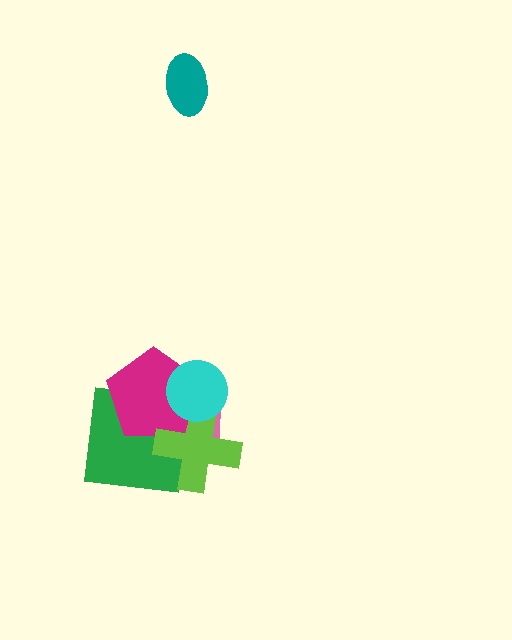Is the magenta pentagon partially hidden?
Yes, it is partially covered by another shape.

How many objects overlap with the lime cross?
4 objects overlap with the lime cross.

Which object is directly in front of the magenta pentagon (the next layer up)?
The lime cross is directly in front of the magenta pentagon.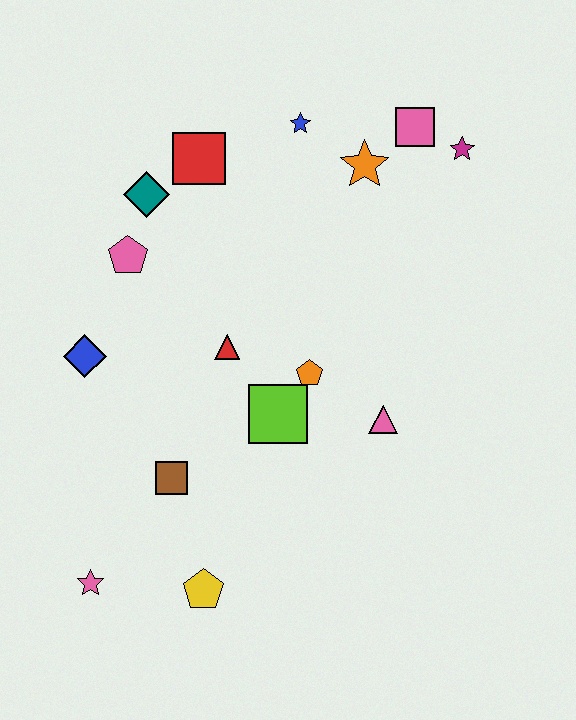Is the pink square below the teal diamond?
No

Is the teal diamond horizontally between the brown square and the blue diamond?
Yes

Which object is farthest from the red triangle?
The magenta star is farthest from the red triangle.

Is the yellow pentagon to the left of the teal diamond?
No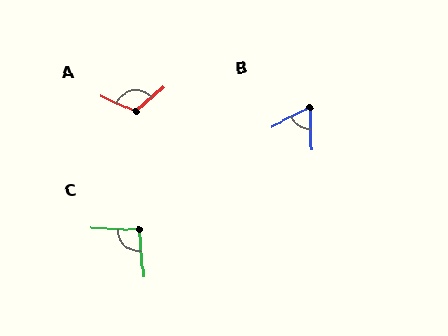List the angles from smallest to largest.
B (64°), C (98°), A (114°).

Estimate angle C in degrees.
Approximately 98 degrees.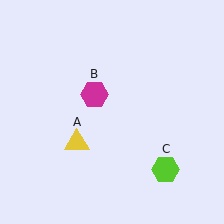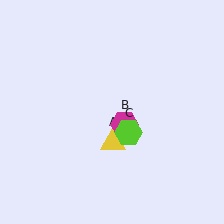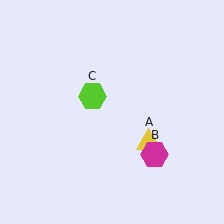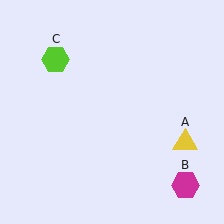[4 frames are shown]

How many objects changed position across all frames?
3 objects changed position: yellow triangle (object A), magenta hexagon (object B), lime hexagon (object C).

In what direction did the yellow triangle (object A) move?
The yellow triangle (object A) moved right.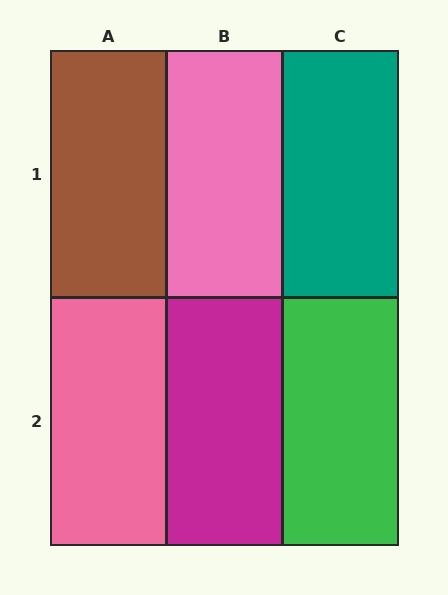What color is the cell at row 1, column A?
Brown.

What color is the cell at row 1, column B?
Pink.